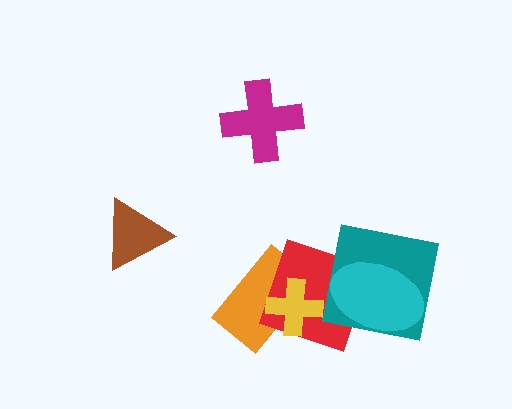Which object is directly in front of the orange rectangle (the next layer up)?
The red square is directly in front of the orange rectangle.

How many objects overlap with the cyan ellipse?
2 objects overlap with the cyan ellipse.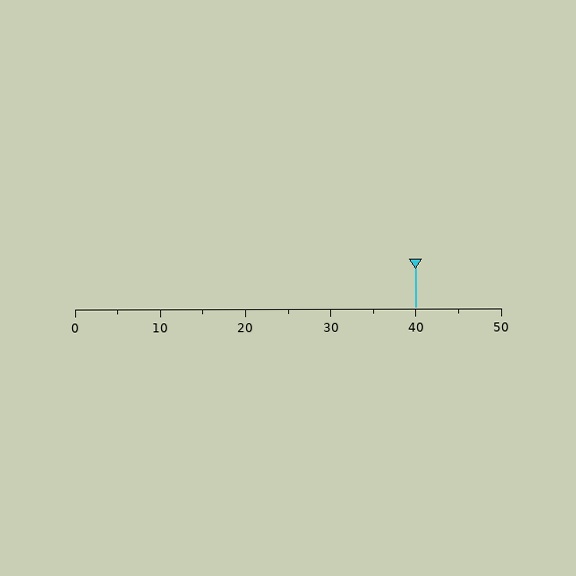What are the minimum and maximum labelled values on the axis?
The axis runs from 0 to 50.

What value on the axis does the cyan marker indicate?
The marker indicates approximately 40.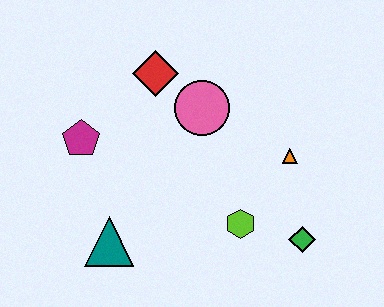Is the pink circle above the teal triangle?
Yes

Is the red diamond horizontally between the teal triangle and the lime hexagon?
Yes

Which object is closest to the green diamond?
The lime hexagon is closest to the green diamond.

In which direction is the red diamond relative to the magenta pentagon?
The red diamond is to the right of the magenta pentagon.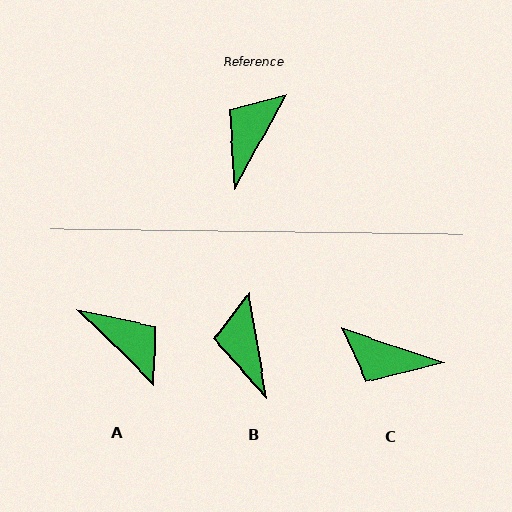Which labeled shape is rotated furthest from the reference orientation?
A, about 106 degrees away.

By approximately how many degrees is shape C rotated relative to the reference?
Approximately 100 degrees counter-clockwise.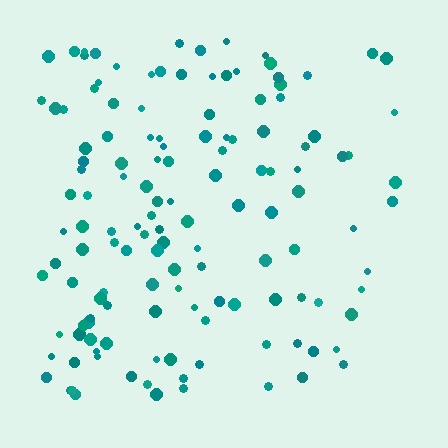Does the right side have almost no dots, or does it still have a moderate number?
Still a moderate number, just noticeably fewer than the left.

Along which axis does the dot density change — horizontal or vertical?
Horizontal.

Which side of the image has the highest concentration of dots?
The left.